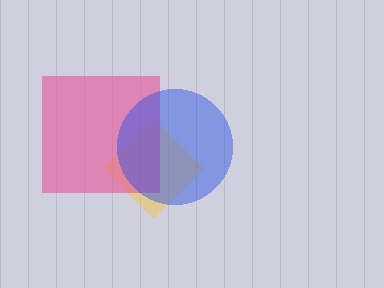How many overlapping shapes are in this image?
There are 3 overlapping shapes in the image.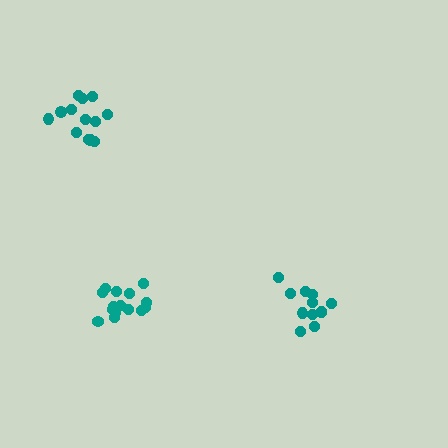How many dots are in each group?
Group 1: 12 dots, Group 2: 15 dots, Group 3: 13 dots (40 total).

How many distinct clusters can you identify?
There are 3 distinct clusters.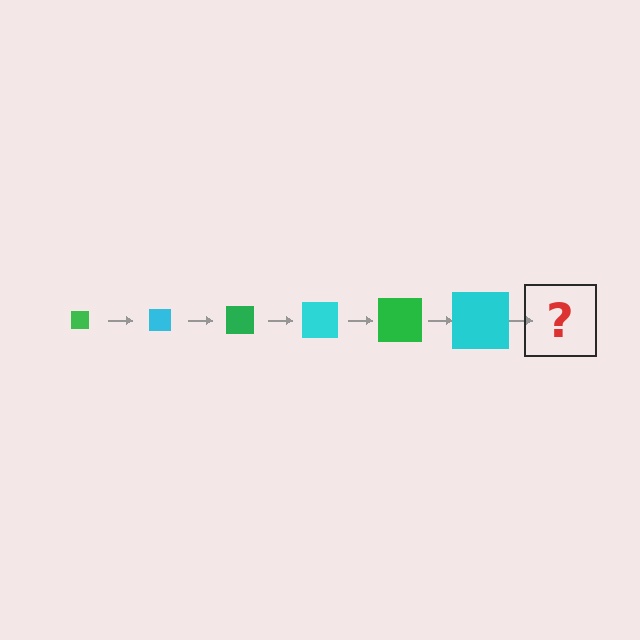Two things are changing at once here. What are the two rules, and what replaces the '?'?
The two rules are that the square grows larger each step and the color cycles through green and cyan. The '?' should be a green square, larger than the previous one.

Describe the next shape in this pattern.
It should be a green square, larger than the previous one.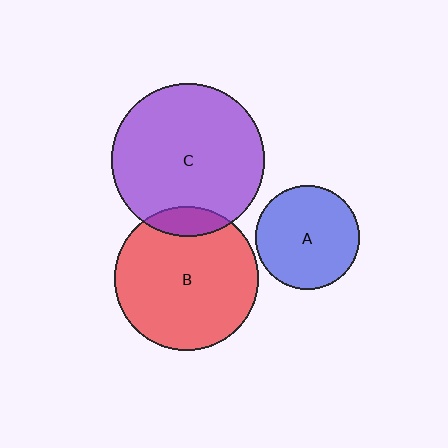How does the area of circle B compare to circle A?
Approximately 1.9 times.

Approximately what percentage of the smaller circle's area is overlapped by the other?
Approximately 10%.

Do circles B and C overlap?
Yes.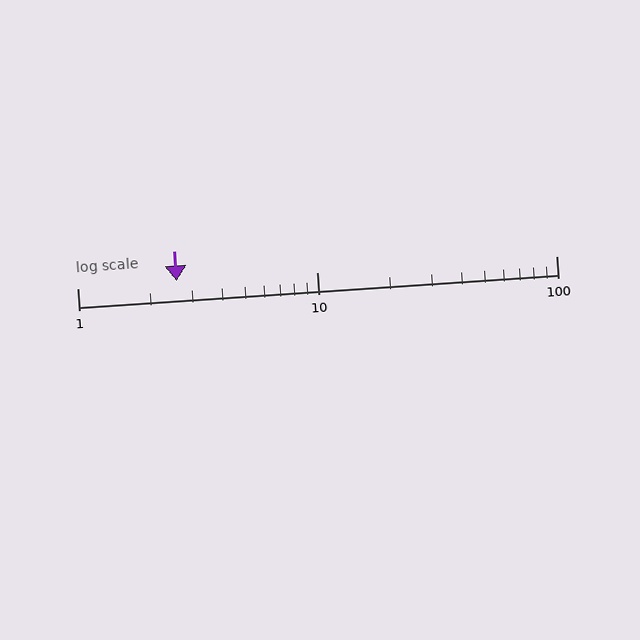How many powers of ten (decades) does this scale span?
The scale spans 2 decades, from 1 to 100.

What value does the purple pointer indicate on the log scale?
The pointer indicates approximately 2.6.